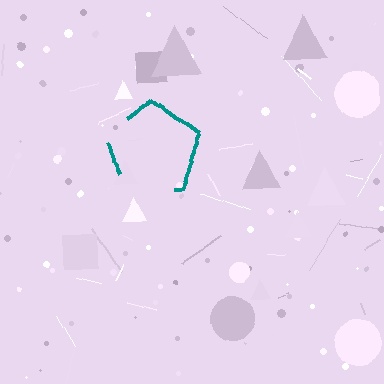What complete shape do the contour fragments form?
The contour fragments form a pentagon.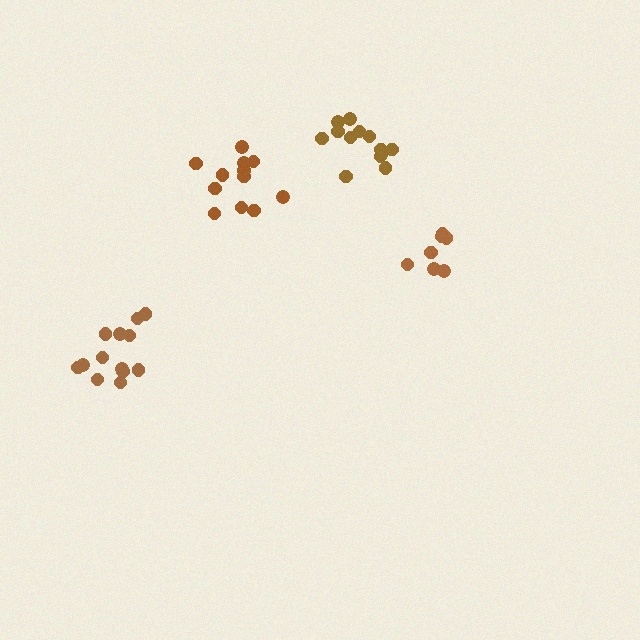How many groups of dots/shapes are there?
There are 4 groups.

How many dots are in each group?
Group 1: 7 dots, Group 2: 13 dots, Group 3: 12 dots, Group 4: 13 dots (45 total).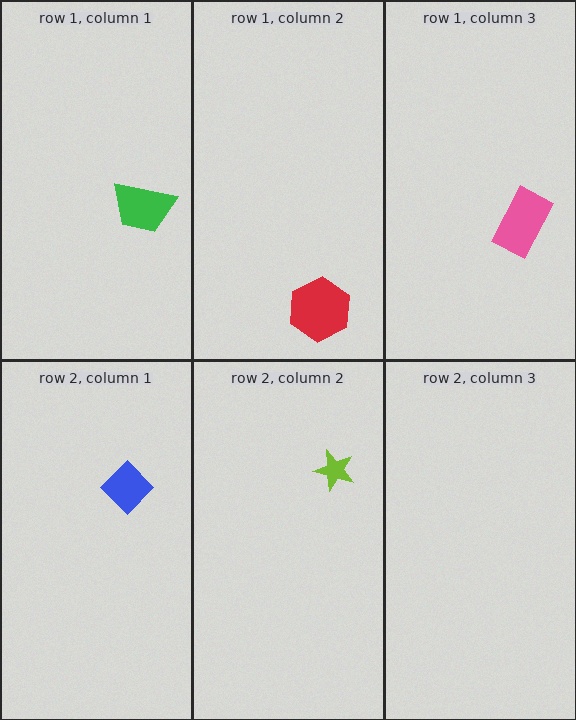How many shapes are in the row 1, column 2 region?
1.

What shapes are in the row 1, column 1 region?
The green trapezoid.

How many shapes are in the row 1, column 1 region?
1.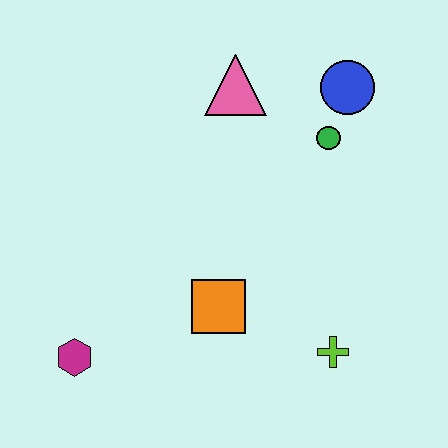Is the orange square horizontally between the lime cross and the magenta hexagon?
Yes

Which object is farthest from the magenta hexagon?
The blue circle is farthest from the magenta hexagon.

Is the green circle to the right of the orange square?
Yes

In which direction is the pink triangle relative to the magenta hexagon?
The pink triangle is above the magenta hexagon.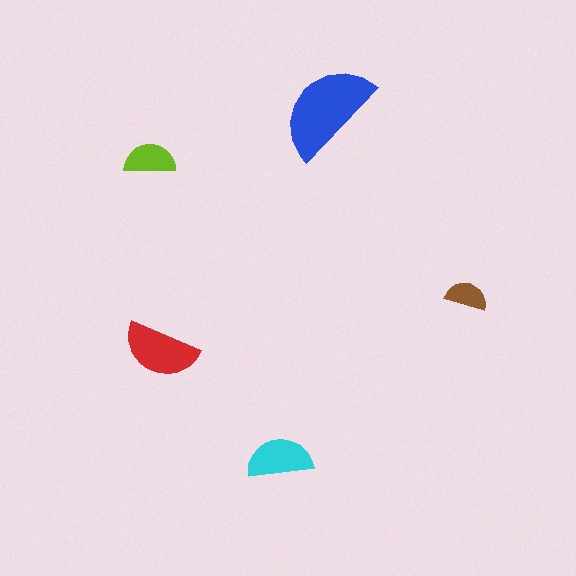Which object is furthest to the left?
The lime semicircle is leftmost.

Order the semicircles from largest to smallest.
the blue one, the red one, the cyan one, the lime one, the brown one.